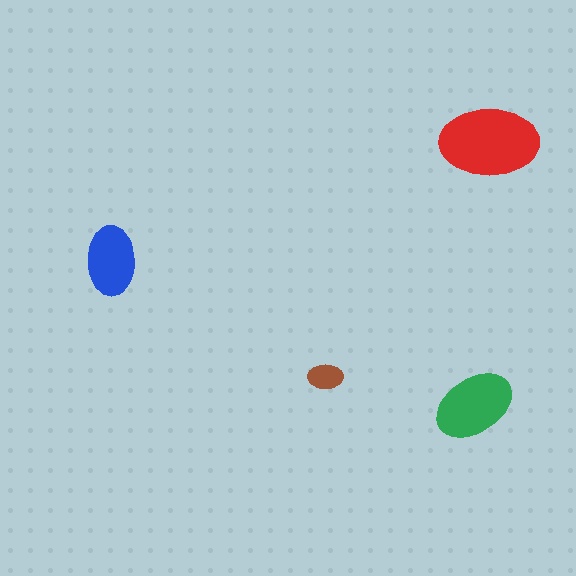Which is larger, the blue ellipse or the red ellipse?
The red one.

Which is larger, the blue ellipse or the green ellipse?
The green one.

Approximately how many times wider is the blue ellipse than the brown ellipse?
About 2 times wider.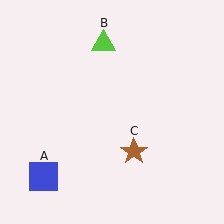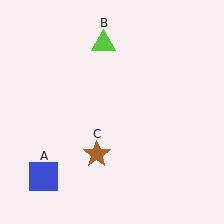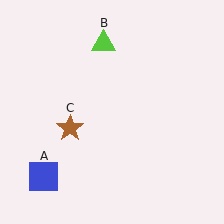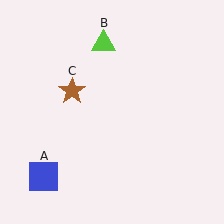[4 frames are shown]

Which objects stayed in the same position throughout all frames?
Blue square (object A) and lime triangle (object B) remained stationary.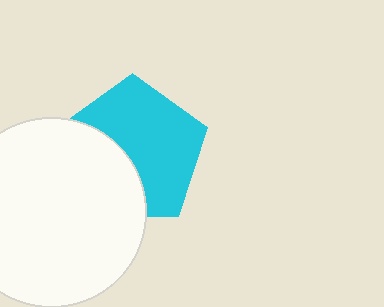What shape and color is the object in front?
The object in front is a white circle.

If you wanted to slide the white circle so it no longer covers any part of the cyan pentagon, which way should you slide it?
Slide it toward the lower-left — that is the most direct way to separate the two shapes.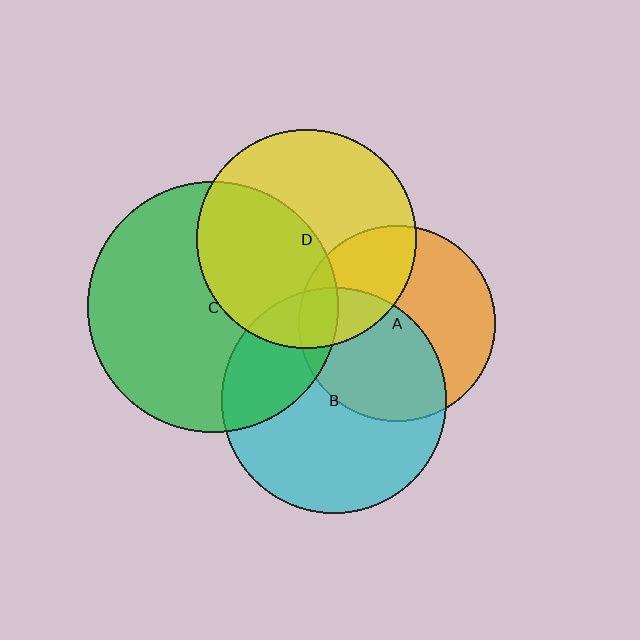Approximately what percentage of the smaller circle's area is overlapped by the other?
Approximately 50%.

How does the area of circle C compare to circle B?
Approximately 1.2 times.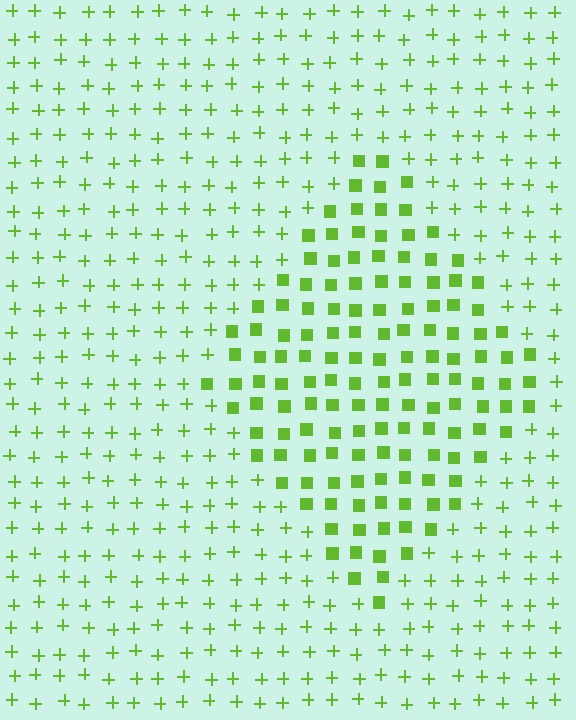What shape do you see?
I see a diamond.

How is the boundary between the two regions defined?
The boundary is defined by a change in element shape: squares inside vs. plus signs outside. All elements share the same color and spacing.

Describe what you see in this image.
The image is filled with small lime elements arranged in a uniform grid. A diamond-shaped region contains squares, while the surrounding area contains plus signs. The boundary is defined purely by the change in element shape.